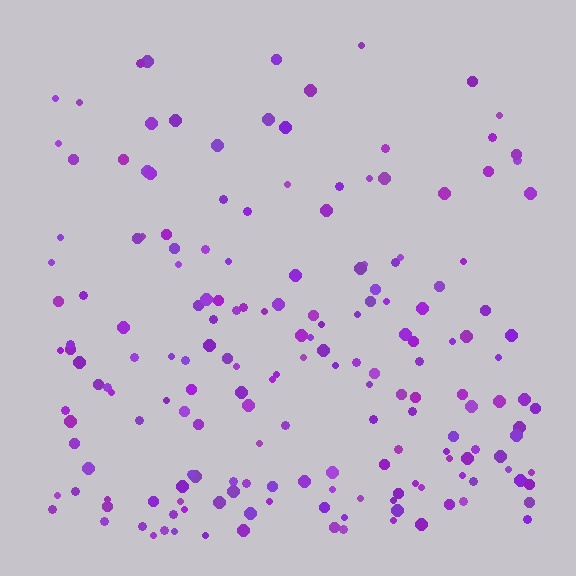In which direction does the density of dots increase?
From top to bottom, with the bottom side densest.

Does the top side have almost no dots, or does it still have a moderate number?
Still a moderate number, just noticeably fewer than the bottom.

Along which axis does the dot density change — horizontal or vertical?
Vertical.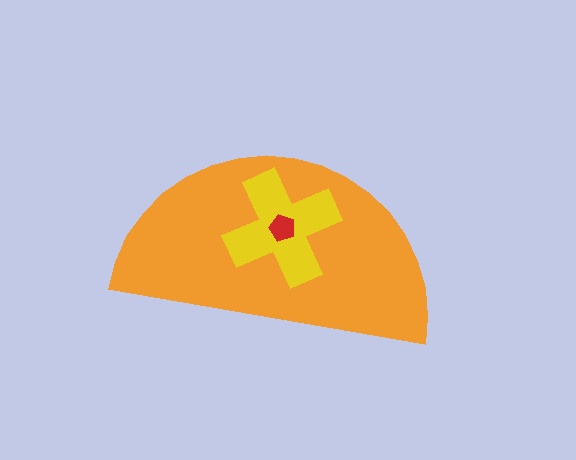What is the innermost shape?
The red pentagon.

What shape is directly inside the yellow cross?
The red pentagon.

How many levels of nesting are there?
3.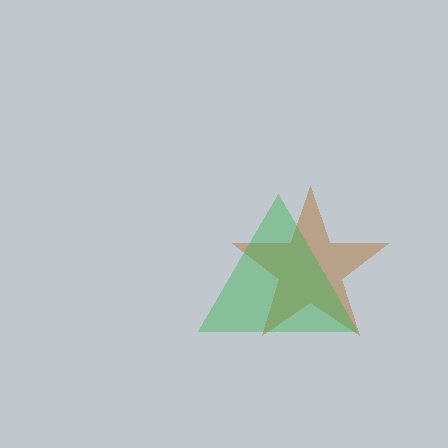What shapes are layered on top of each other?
The layered shapes are: a brown star, a green triangle.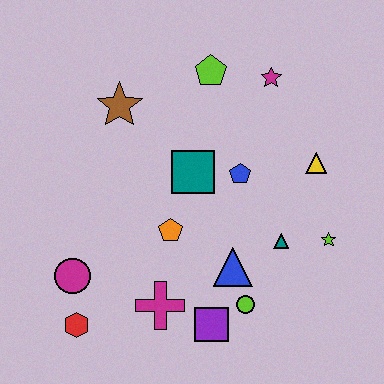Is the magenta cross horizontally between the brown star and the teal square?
Yes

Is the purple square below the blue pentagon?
Yes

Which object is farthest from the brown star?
The lime star is farthest from the brown star.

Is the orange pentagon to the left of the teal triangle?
Yes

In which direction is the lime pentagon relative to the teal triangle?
The lime pentagon is above the teal triangle.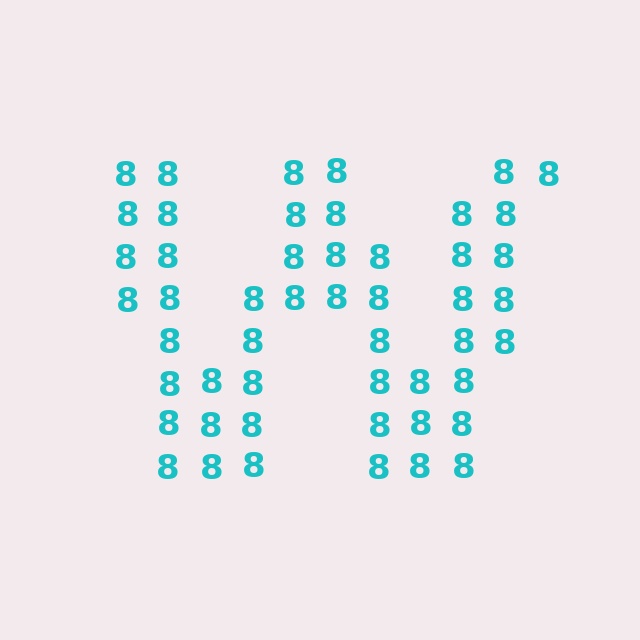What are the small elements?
The small elements are digit 8's.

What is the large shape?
The large shape is the letter W.